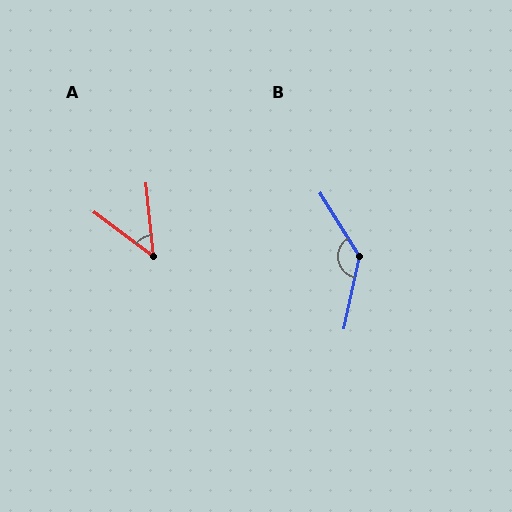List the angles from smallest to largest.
A (47°), B (136°).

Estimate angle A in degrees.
Approximately 47 degrees.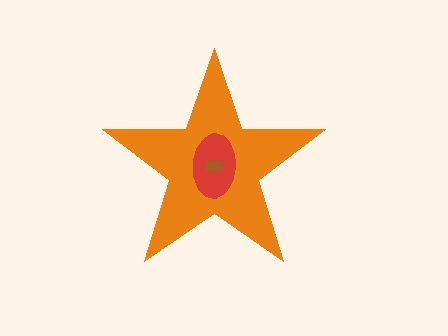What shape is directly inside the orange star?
The red ellipse.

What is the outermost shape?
The orange star.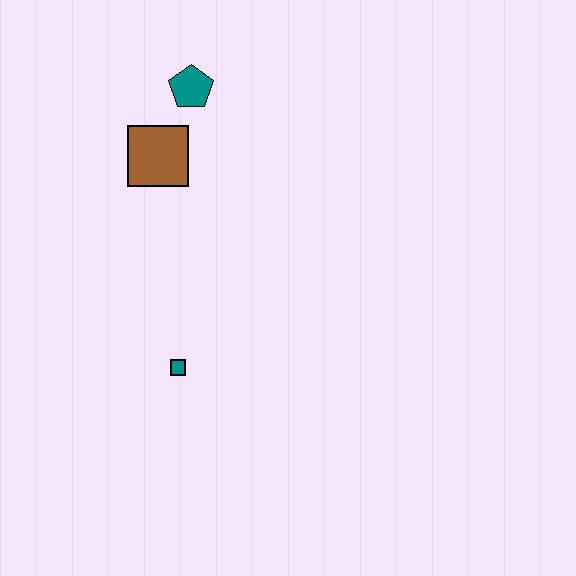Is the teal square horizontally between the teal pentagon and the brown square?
Yes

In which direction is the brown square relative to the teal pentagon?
The brown square is below the teal pentagon.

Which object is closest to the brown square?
The teal pentagon is closest to the brown square.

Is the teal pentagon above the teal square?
Yes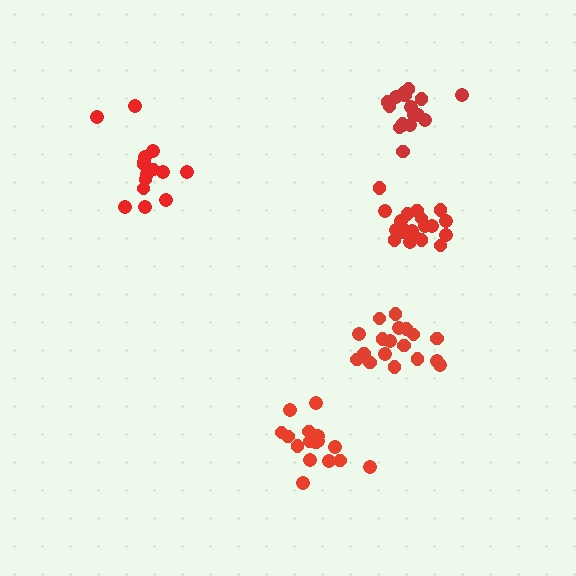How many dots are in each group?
Group 1: 15 dots, Group 2: 18 dots, Group 3: 17 dots, Group 4: 20 dots, Group 5: 16 dots (86 total).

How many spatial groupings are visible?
There are 5 spatial groupings.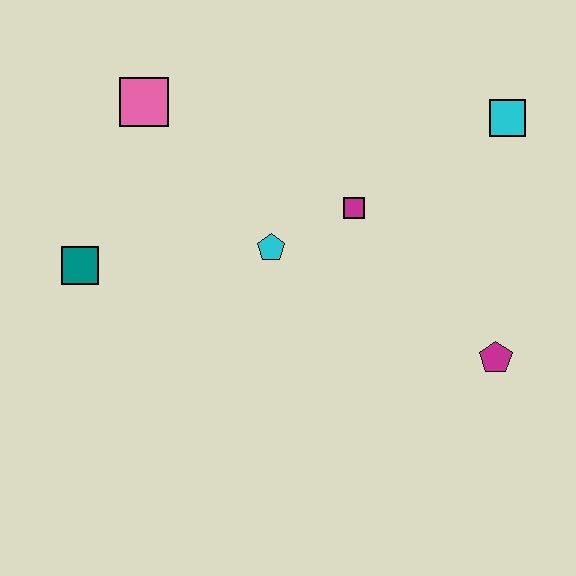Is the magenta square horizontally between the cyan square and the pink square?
Yes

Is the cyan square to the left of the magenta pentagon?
No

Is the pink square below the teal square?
No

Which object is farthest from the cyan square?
The teal square is farthest from the cyan square.